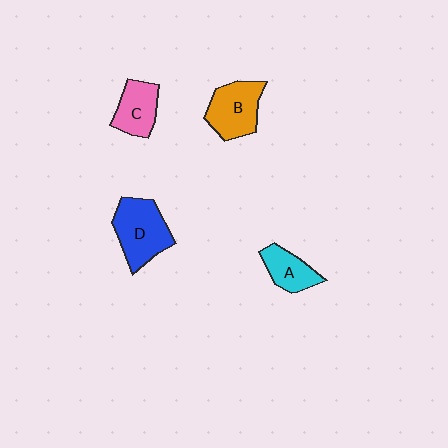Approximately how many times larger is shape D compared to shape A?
Approximately 1.7 times.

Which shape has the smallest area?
Shape A (cyan).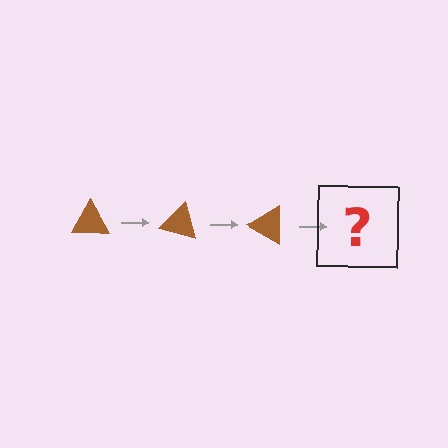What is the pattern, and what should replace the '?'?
The pattern is that the triangle rotates 15 degrees each step. The '?' should be a brown triangle rotated 45 degrees.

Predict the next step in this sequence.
The next step is a brown triangle rotated 45 degrees.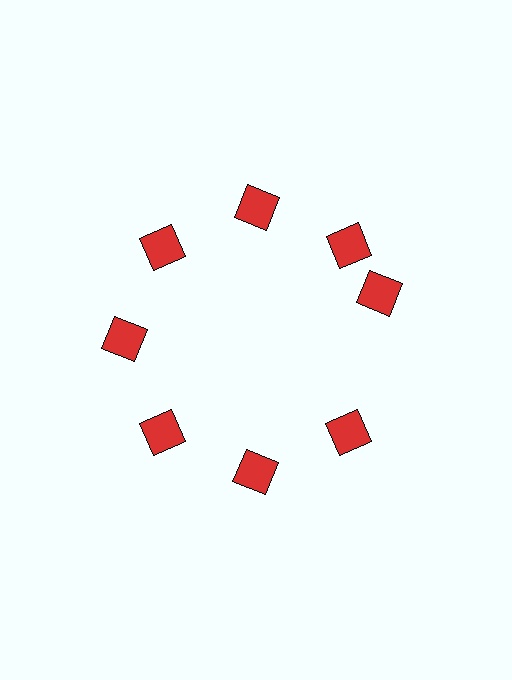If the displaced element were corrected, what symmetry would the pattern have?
It would have 8-fold rotational symmetry — the pattern would map onto itself every 45 degrees.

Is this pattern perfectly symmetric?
No. The 8 red diamonds are arranged in a ring, but one element near the 3 o'clock position is rotated out of alignment along the ring, breaking the 8-fold rotational symmetry.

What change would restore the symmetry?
The symmetry would be restored by rotating it back into even spacing with its neighbors so that all 8 diamonds sit at equal angles and equal distance from the center.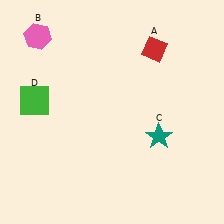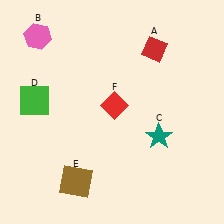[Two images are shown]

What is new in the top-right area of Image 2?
A red diamond (F) was added in the top-right area of Image 2.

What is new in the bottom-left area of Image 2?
A brown square (E) was added in the bottom-left area of Image 2.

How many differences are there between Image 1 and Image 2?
There are 2 differences between the two images.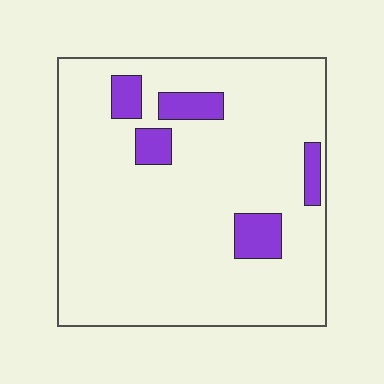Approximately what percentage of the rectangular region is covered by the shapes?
Approximately 10%.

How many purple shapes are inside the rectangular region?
5.